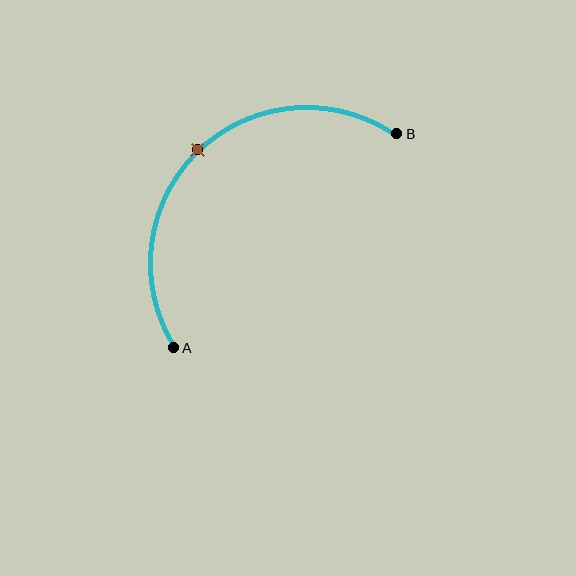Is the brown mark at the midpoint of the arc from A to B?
Yes. The brown mark lies on the arc at equal arc-length from both A and B — it is the arc midpoint.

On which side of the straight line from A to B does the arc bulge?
The arc bulges above and to the left of the straight line connecting A and B.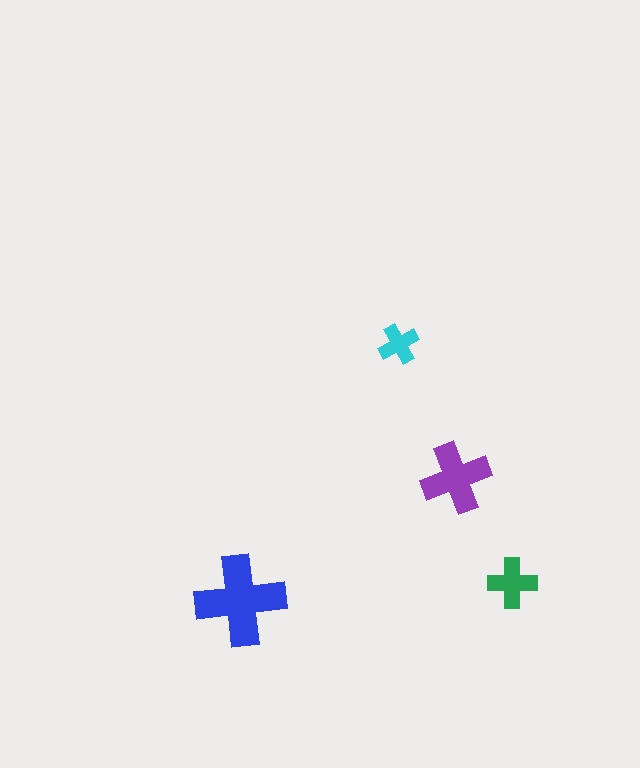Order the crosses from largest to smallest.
the blue one, the purple one, the green one, the cyan one.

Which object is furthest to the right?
The green cross is rightmost.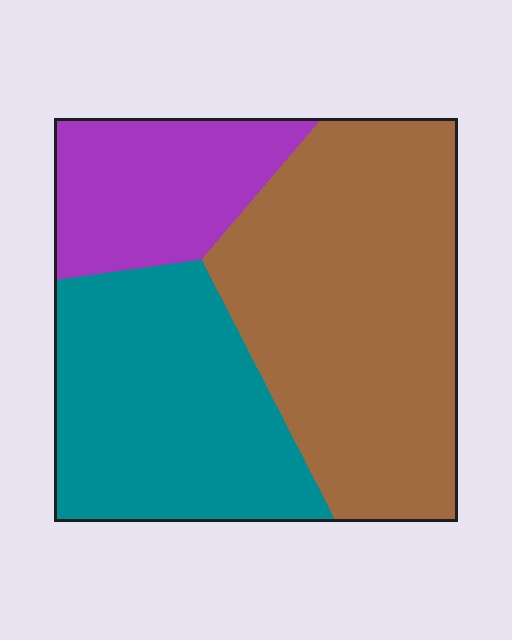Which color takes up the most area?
Brown, at roughly 45%.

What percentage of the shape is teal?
Teal covers around 35% of the shape.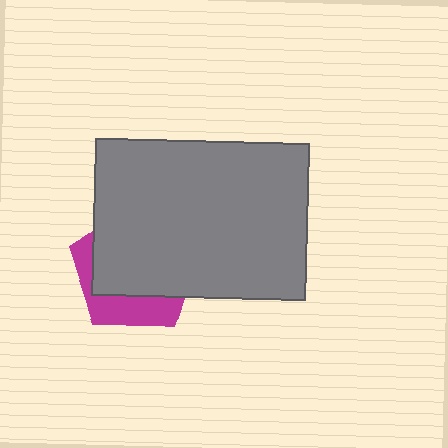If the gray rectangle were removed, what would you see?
You would see the complete magenta pentagon.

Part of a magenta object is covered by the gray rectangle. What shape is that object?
It is a pentagon.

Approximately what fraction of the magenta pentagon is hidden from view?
Roughly 69% of the magenta pentagon is hidden behind the gray rectangle.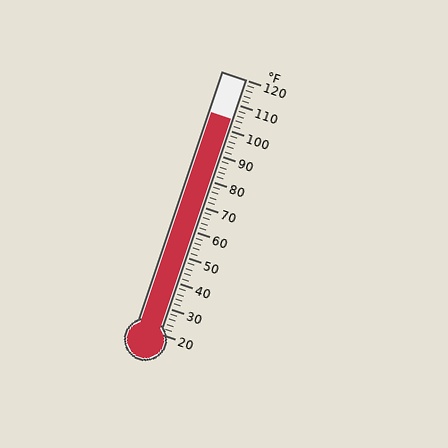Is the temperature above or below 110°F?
The temperature is below 110°F.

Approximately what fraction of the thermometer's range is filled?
The thermometer is filled to approximately 85% of its range.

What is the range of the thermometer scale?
The thermometer scale ranges from 20°F to 120°F.